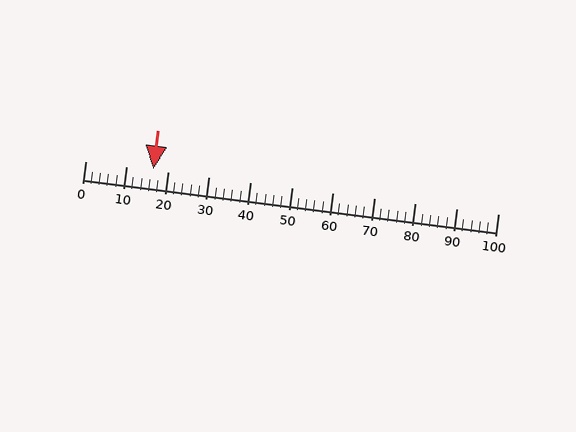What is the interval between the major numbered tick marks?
The major tick marks are spaced 10 units apart.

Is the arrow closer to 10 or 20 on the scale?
The arrow is closer to 20.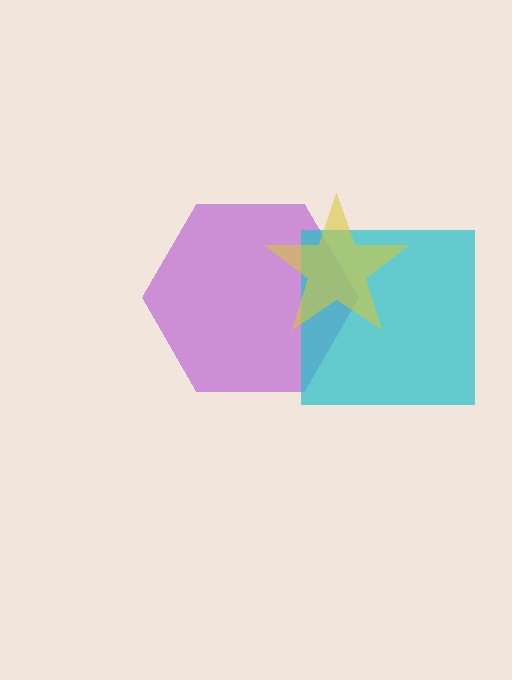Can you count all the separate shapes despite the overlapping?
Yes, there are 3 separate shapes.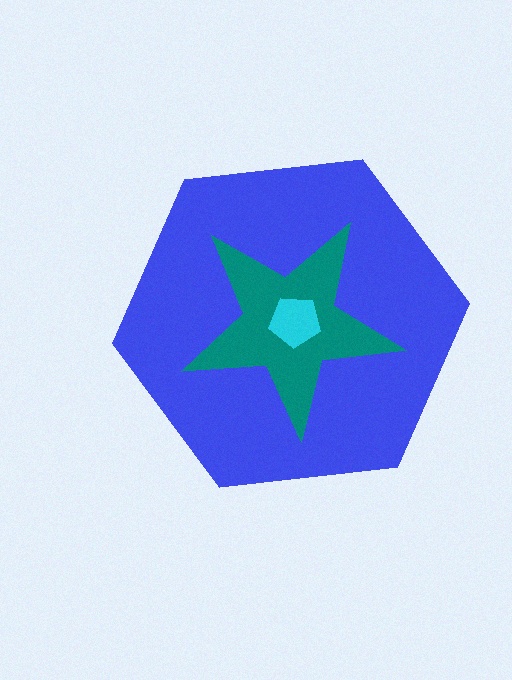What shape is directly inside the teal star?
The cyan pentagon.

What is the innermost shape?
The cyan pentagon.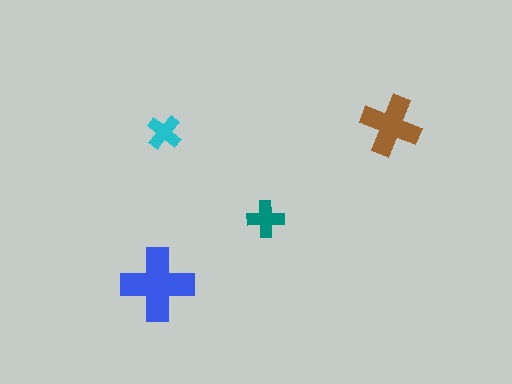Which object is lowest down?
The blue cross is bottommost.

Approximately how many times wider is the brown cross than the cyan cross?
About 1.5 times wider.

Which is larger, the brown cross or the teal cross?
The brown one.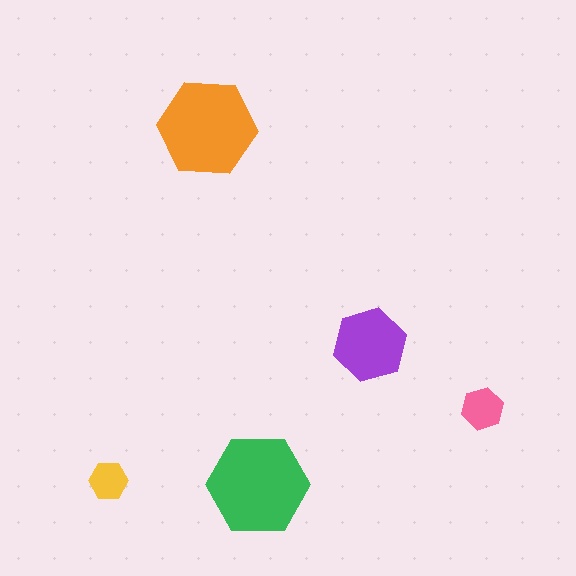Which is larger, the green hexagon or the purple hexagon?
The green one.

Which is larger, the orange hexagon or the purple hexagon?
The orange one.